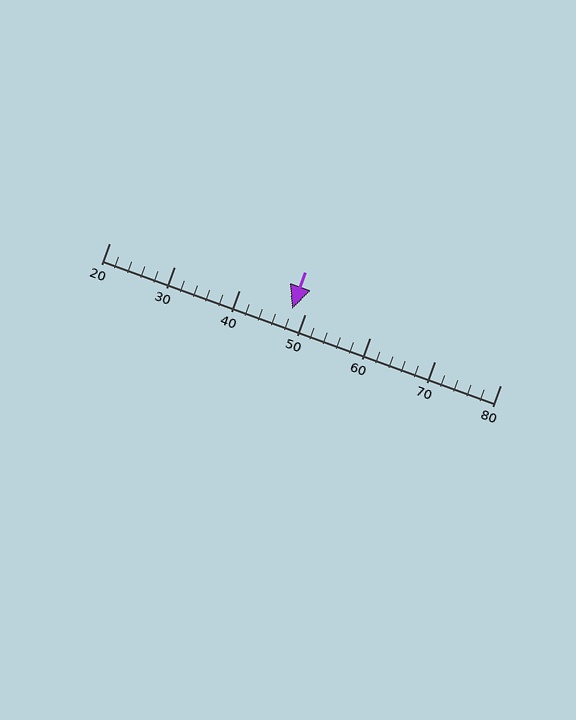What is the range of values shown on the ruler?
The ruler shows values from 20 to 80.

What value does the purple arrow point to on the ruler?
The purple arrow points to approximately 48.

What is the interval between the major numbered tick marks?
The major tick marks are spaced 10 units apart.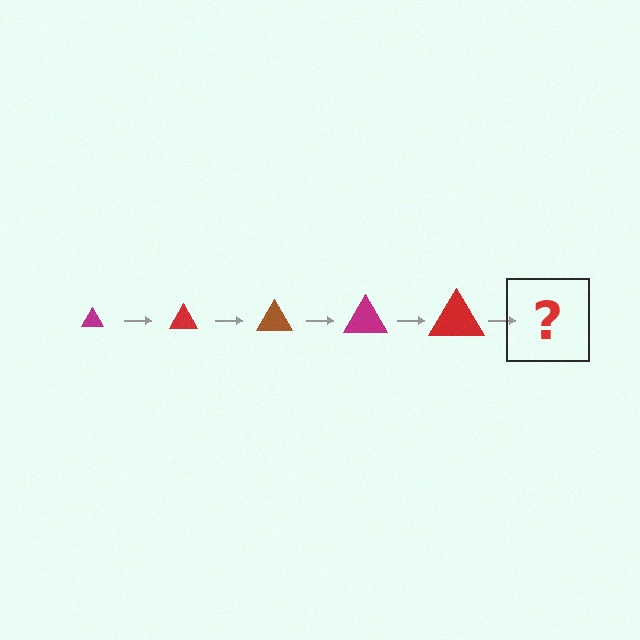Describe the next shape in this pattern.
It should be a brown triangle, larger than the previous one.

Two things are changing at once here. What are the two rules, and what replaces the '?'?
The two rules are that the triangle grows larger each step and the color cycles through magenta, red, and brown. The '?' should be a brown triangle, larger than the previous one.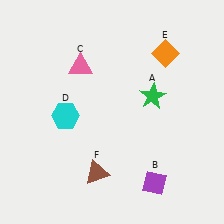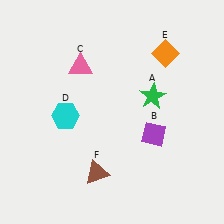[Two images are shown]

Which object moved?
The purple diamond (B) moved up.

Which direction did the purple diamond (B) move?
The purple diamond (B) moved up.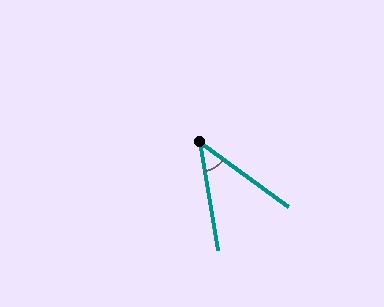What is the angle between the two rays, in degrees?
Approximately 45 degrees.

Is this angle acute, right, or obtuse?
It is acute.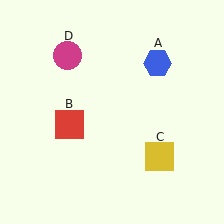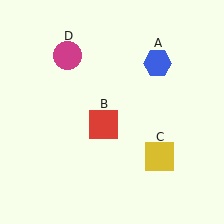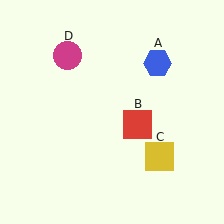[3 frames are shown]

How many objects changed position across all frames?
1 object changed position: red square (object B).